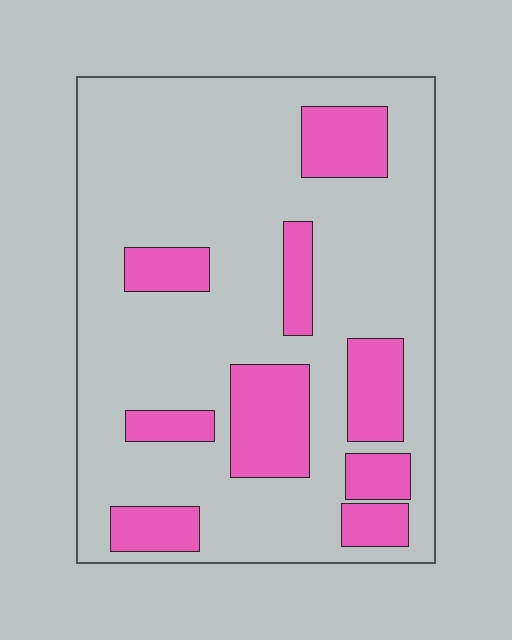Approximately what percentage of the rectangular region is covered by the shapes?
Approximately 25%.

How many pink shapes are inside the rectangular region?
9.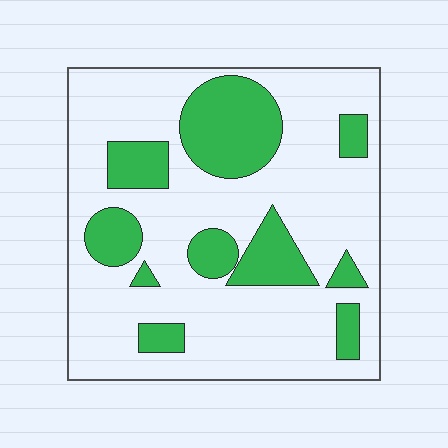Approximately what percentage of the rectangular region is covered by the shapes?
Approximately 25%.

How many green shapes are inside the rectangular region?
10.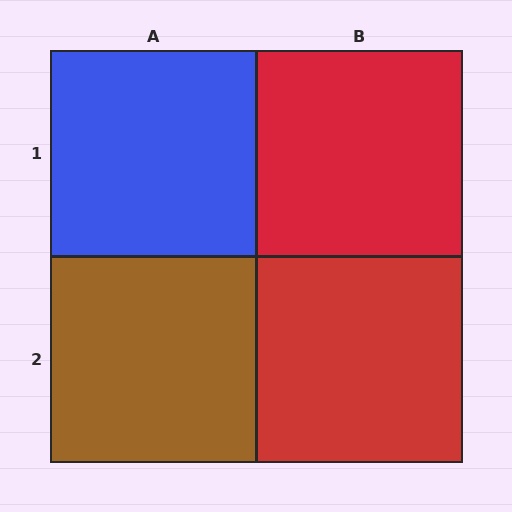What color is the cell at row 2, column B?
Red.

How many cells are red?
2 cells are red.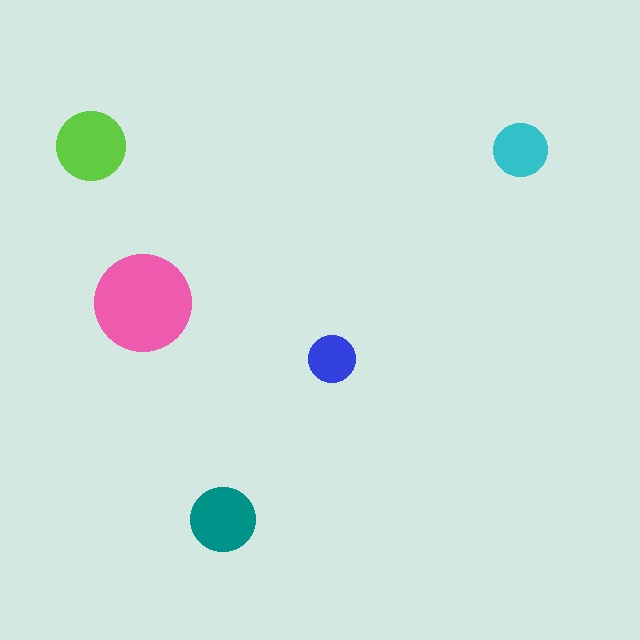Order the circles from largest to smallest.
the pink one, the lime one, the teal one, the cyan one, the blue one.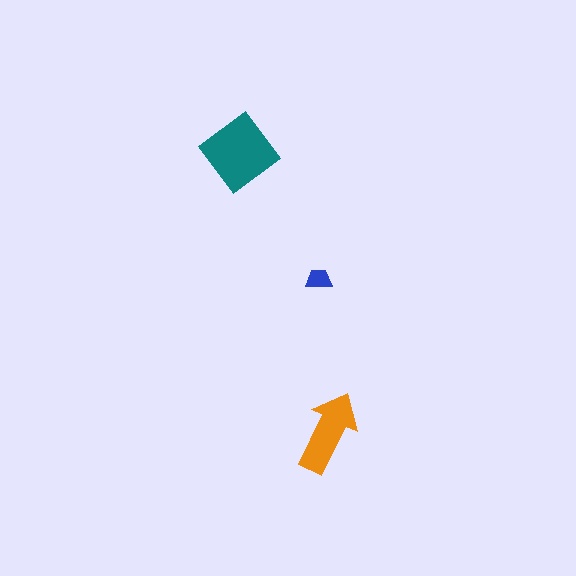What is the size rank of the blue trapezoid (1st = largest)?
3rd.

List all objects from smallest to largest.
The blue trapezoid, the orange arrow, the teal diamond.